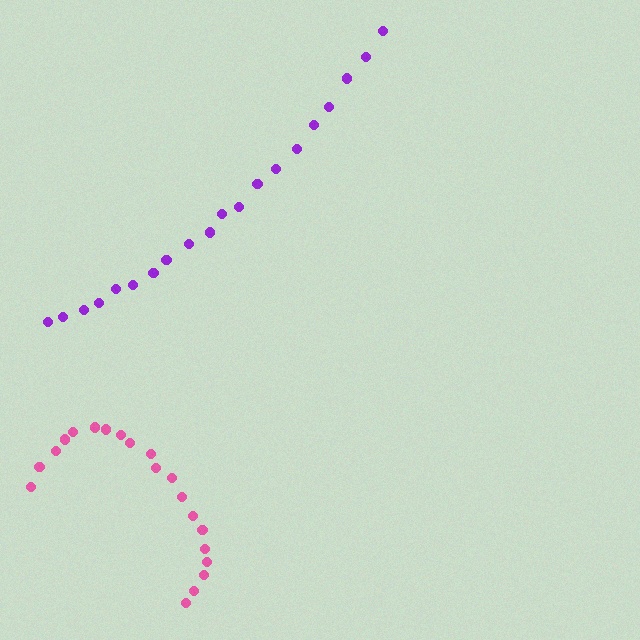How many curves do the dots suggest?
There are 2 distinct paths.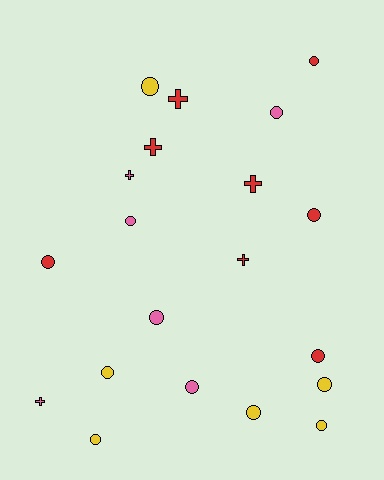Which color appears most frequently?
Red, with 8 objects.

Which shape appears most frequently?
Circle, with 14 objects.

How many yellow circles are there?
There are 6 yellow circles.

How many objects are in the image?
There are 20 objects.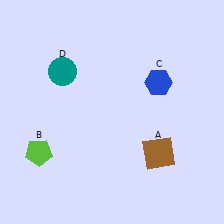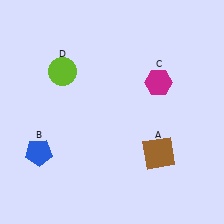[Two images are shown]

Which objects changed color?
B changed from lime to blue. C changed from blue to magenta. D changed from teal to lime.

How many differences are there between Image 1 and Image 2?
There are 3 differences between the two images.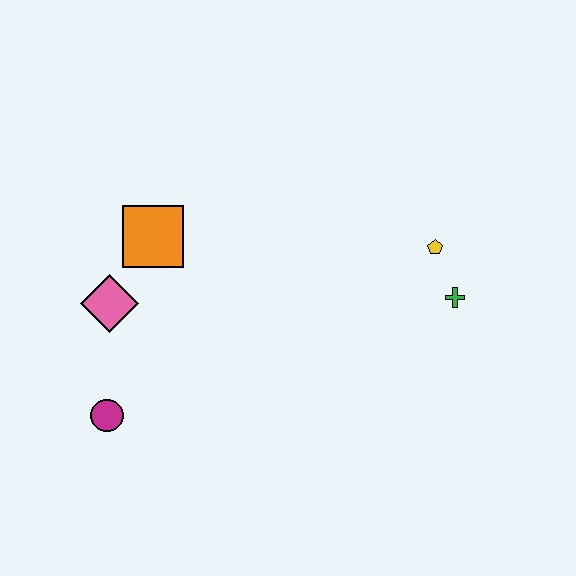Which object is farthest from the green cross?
The magenta circle is farthest from the green cross.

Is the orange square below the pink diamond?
No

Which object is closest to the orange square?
The pink diamond is closest to the orange square.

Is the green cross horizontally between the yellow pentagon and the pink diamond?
No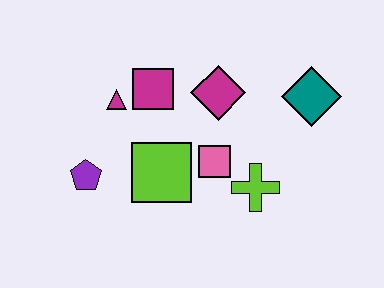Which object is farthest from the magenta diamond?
The purple pentagon is farthest from the magenta diamond.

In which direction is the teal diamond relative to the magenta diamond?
The teal diamond is to the right of the magenta diamond.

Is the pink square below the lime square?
No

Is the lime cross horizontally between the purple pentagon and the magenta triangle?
No